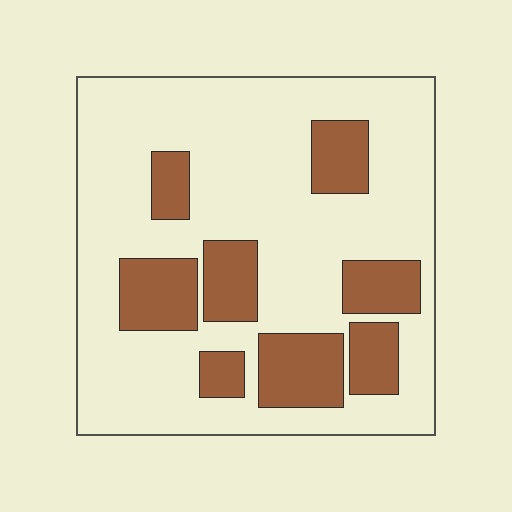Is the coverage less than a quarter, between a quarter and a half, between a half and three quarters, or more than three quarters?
Between a quarter and a half.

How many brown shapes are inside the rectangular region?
8.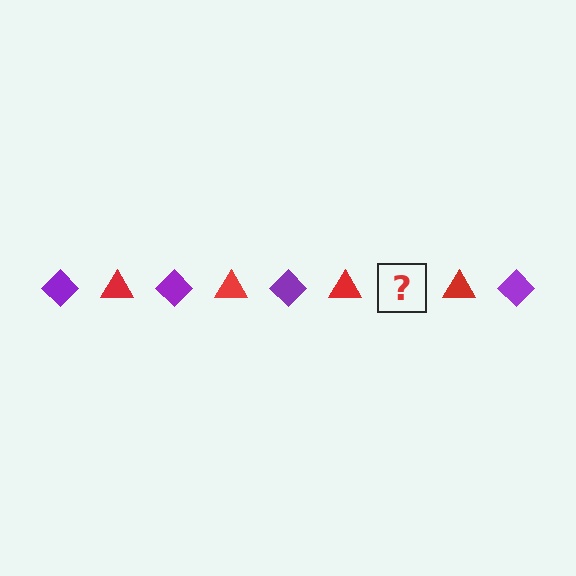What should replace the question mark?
The question mark should be replaced with a purple diamond.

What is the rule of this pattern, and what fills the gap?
The rule is that the pattern alternates between purple diamond and red triangle. The gap should be filled with a purple diamond.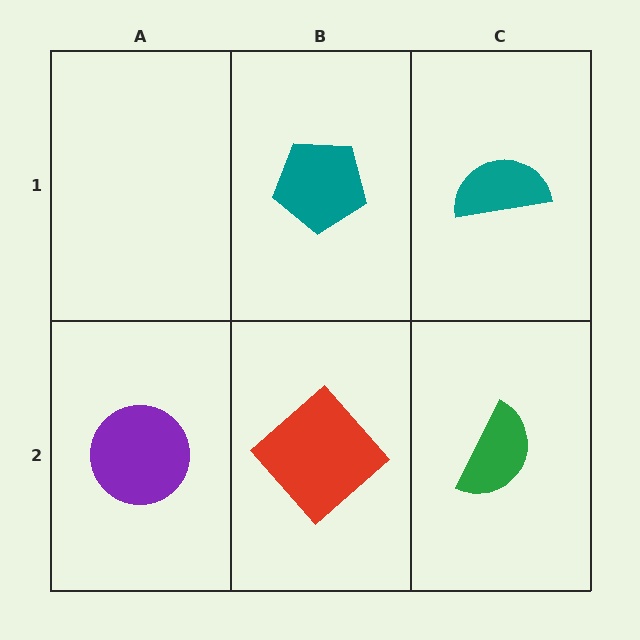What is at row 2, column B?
A red diamond.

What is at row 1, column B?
A teal pentagon.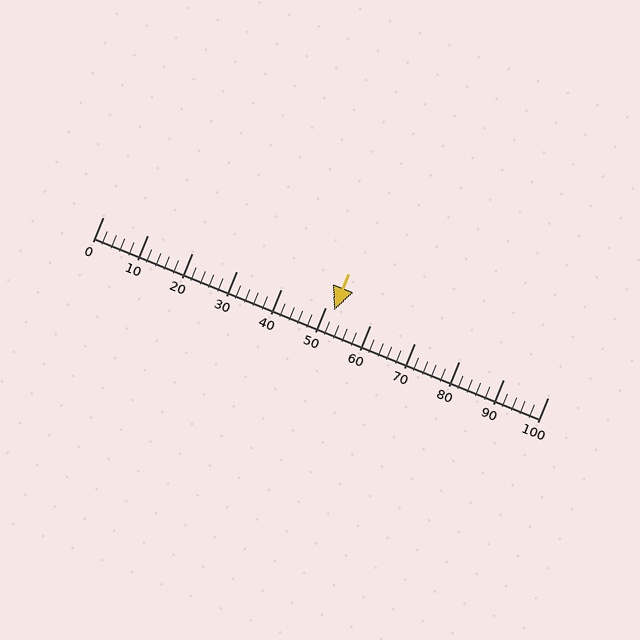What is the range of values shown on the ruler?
The ruler shows values from 0 to 100.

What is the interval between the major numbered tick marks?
The major tick marks are spaced 10 units apart.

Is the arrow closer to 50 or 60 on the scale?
The arrow is closer to 50.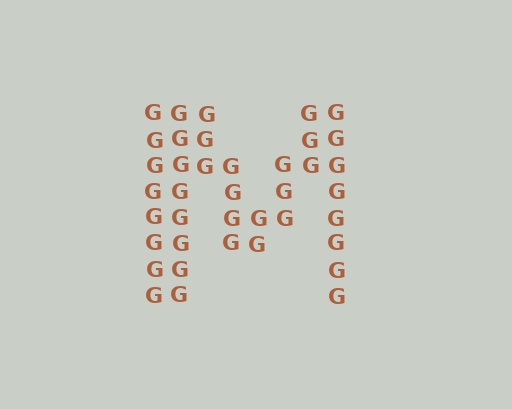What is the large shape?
The large shape is the letter M.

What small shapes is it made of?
It is made of small letter G's.